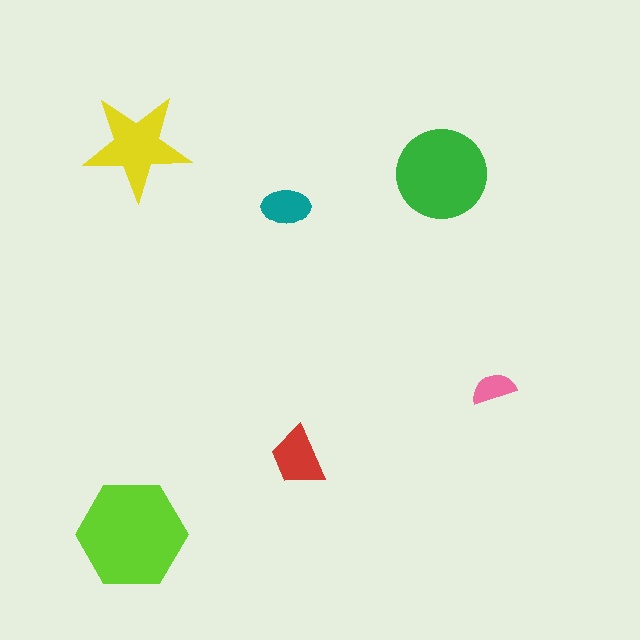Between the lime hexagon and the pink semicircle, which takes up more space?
The lime hexagon.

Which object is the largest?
The lime hexagon.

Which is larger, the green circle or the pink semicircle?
The green circle.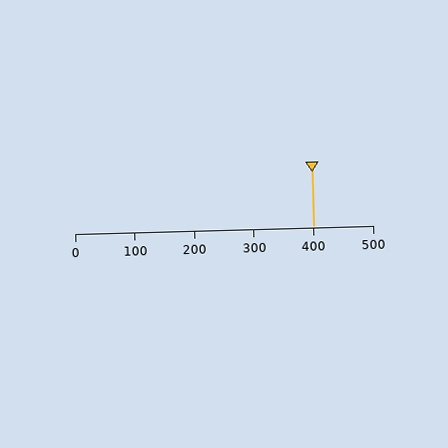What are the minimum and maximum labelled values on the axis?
The axis runs from 0 to 500.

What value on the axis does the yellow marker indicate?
The marker indicates approximately 400.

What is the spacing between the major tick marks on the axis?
The major ticks are spaced 100 apart.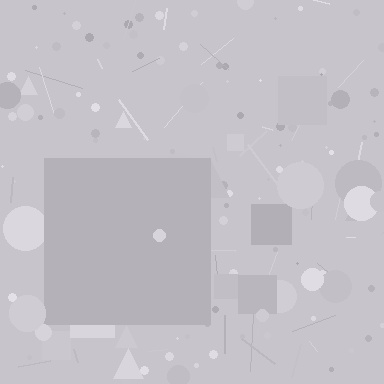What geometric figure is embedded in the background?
A square is embedded in the background.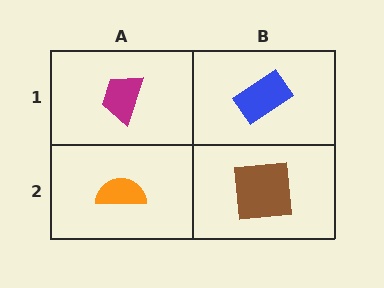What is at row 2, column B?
A brown square.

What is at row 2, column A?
An orange semicircle.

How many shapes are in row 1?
2 shapes.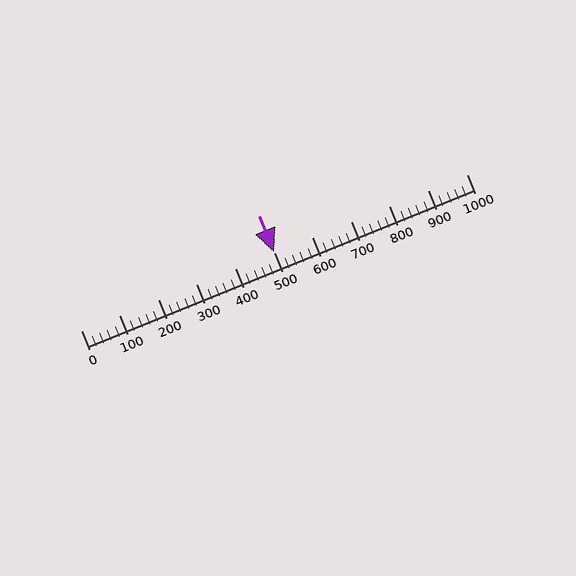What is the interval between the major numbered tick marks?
The major tick marks are spaced 100 units apart.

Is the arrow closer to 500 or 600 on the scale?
The arrow is closer to 500.